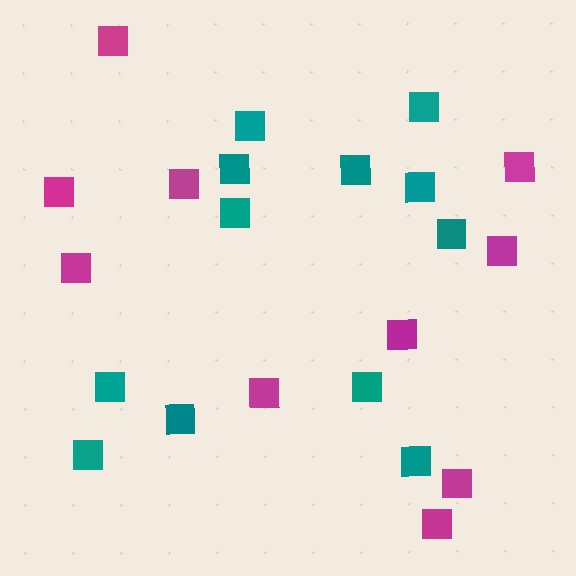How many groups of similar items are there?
There are 2 groups: one group of teal squares (12) and one group of magenta squares (10).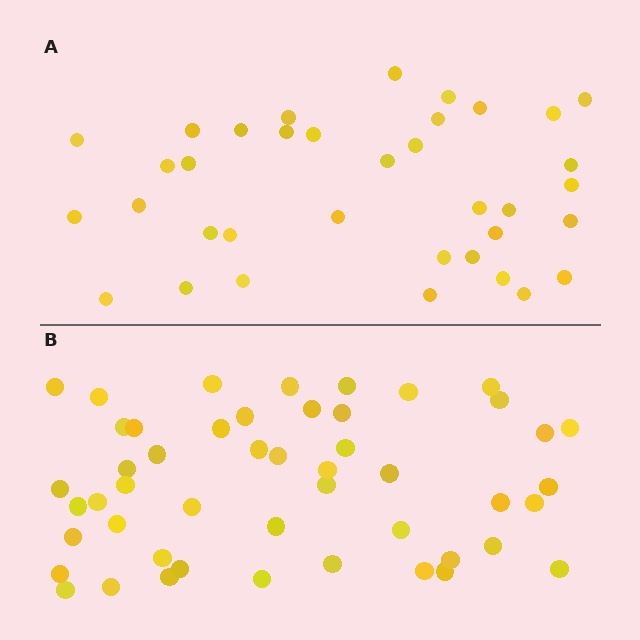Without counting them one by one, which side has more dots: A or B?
Region B (the bottom region) has more dots.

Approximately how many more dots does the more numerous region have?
Region B has approximately 15 more dots than region A.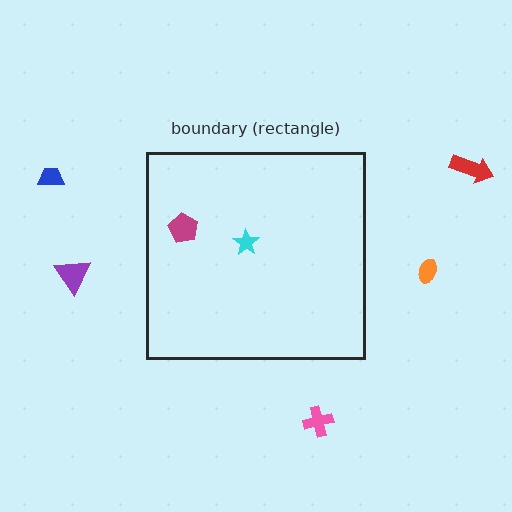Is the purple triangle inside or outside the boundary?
Outside.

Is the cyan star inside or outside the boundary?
Inside.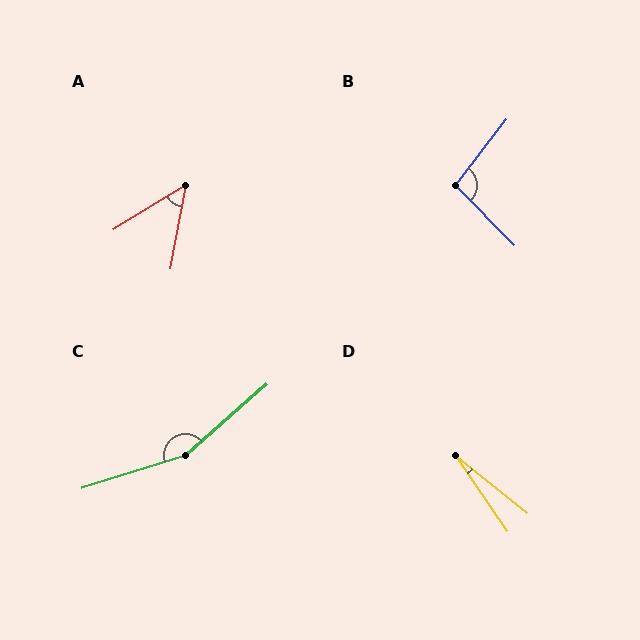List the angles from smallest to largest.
D (17°), A (47°), B (98°), C (156°).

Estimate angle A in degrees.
Approximately 47 degrees.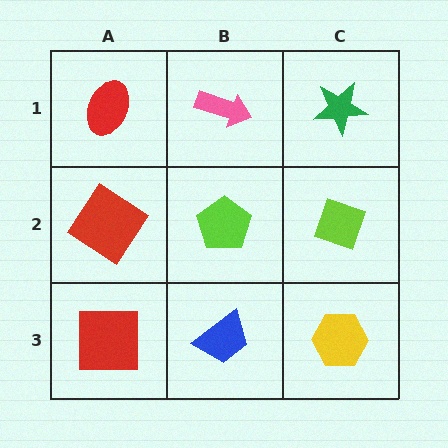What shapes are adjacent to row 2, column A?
A red ellipse (row 1, column A), a red square (row 3, column A), a lime pentagon (row 2, column B).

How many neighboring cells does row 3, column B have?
3.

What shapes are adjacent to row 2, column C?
A green star (row 1, column C), a yellow hexagon (row 3, column C), a lime pentagon (row 2, column B).